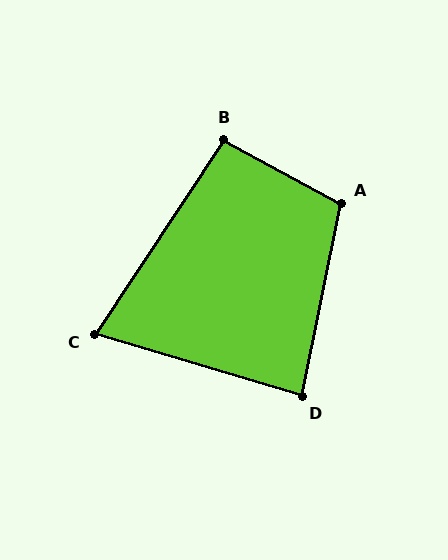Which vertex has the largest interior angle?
A, at approximately 107 degrees.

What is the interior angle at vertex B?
Approximately 95 degrees (obtuse).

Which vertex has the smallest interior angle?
C, at approximately 73 degrees.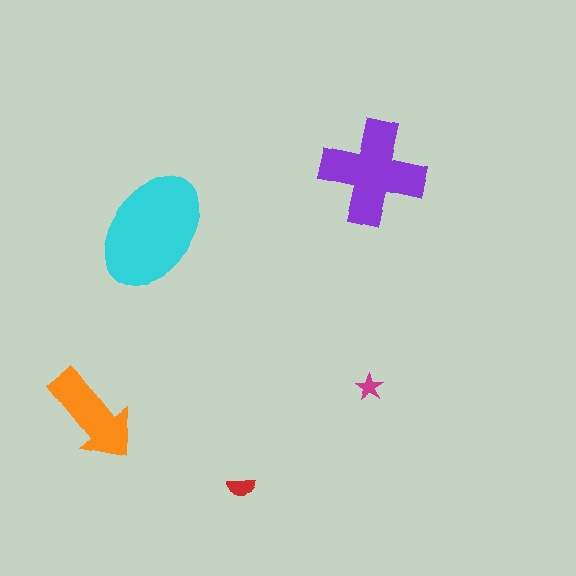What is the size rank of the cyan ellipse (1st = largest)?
1st.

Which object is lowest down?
The red semicircle is bottommost.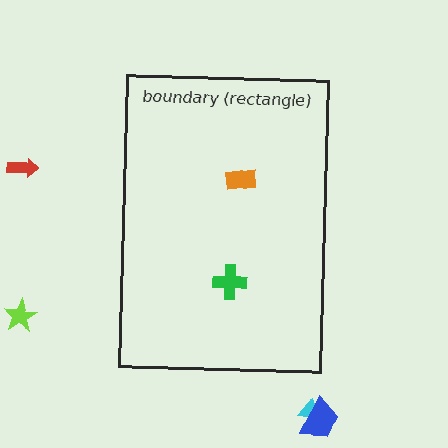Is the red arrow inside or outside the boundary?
Outside.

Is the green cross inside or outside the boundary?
Inside.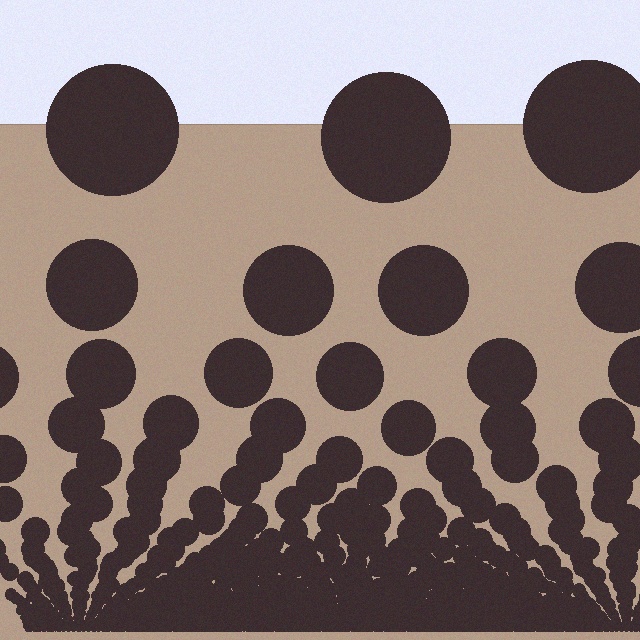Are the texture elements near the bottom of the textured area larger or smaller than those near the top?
Smaller. The gradient is inverted — elements near the bottom are smaller and denser.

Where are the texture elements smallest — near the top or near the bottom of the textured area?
Near the bottom.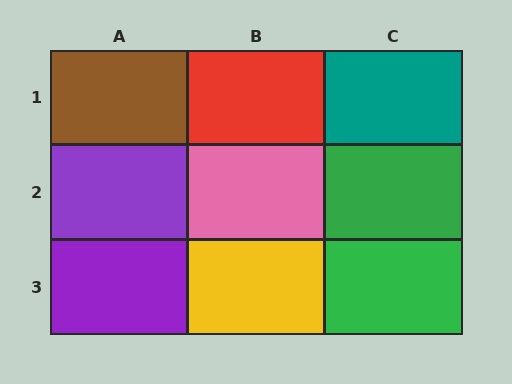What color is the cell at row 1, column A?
Brown.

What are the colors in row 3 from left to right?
Purple, yellow, green.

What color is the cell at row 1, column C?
Teal.